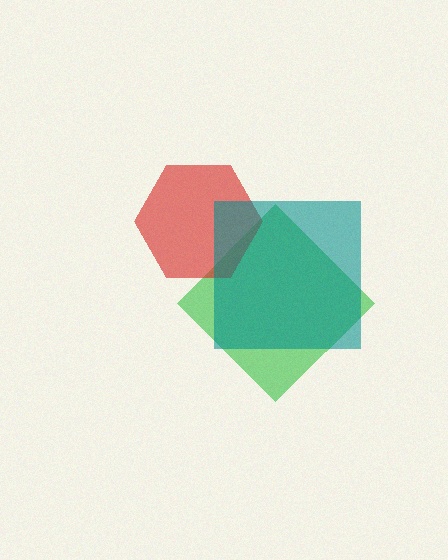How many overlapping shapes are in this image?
There are 3 overlapping shapes in the image.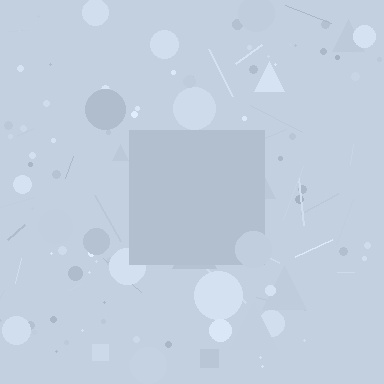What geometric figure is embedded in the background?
A square is embedded in the background.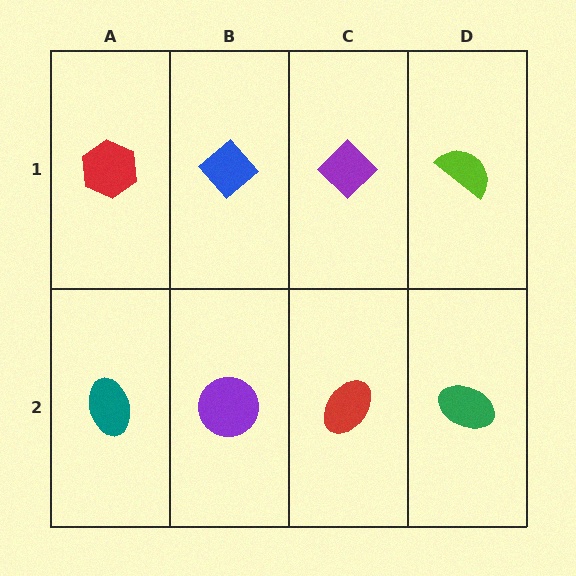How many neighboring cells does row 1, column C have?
3.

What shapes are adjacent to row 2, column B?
A blue diamond (row 1, column B), a teal ellipse (row 2, column A), a red ellipse (row 2, column C).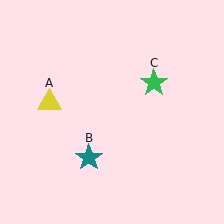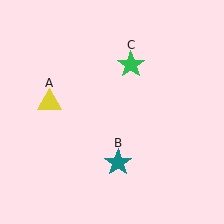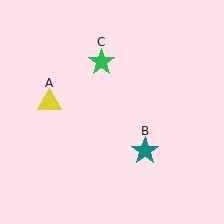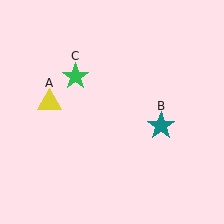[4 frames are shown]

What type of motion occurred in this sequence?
The teal star (object B), green star (object C) rotated counterclockwise around the center of the scene.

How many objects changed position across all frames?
2 objects changed position: teal star (object B), green star (object C).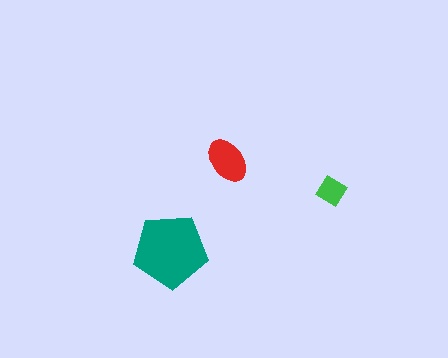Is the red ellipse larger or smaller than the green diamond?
Larger.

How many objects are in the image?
There are 3 objects in the image.